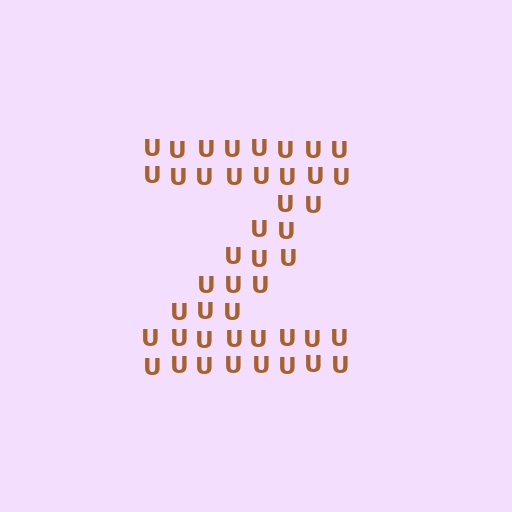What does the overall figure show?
The overall figure shows the letter Z.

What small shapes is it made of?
It is made of small letter U's.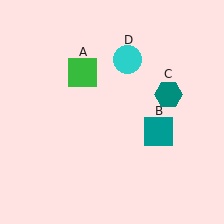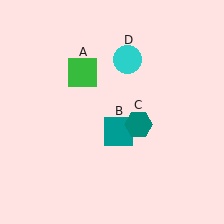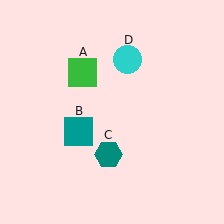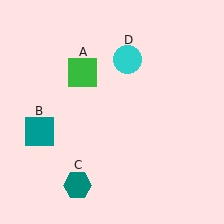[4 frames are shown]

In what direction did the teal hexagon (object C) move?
The teal hexagon (object C) moved down and to the left.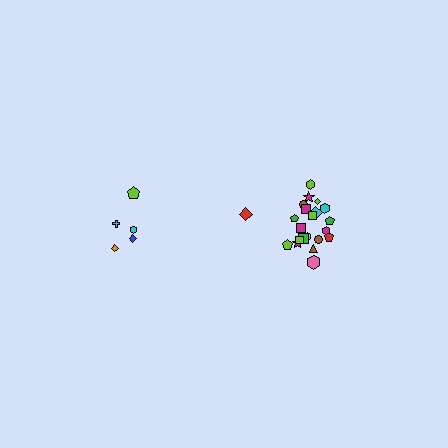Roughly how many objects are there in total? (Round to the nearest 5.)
Roughly 25 objects in total.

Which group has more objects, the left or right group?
The right group.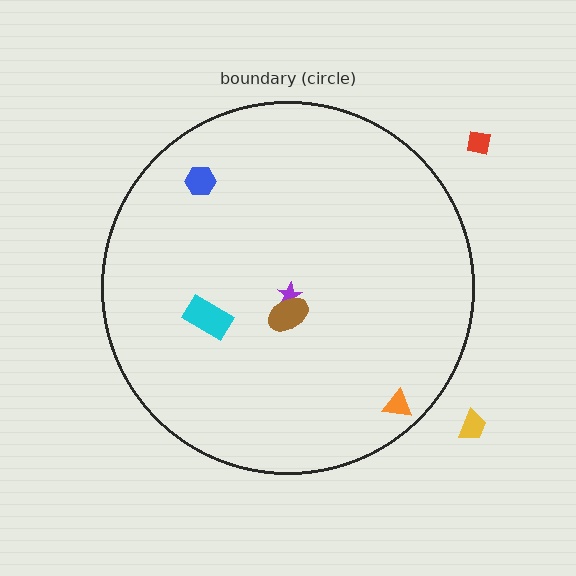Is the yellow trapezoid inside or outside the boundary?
Outside.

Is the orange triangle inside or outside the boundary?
Inside.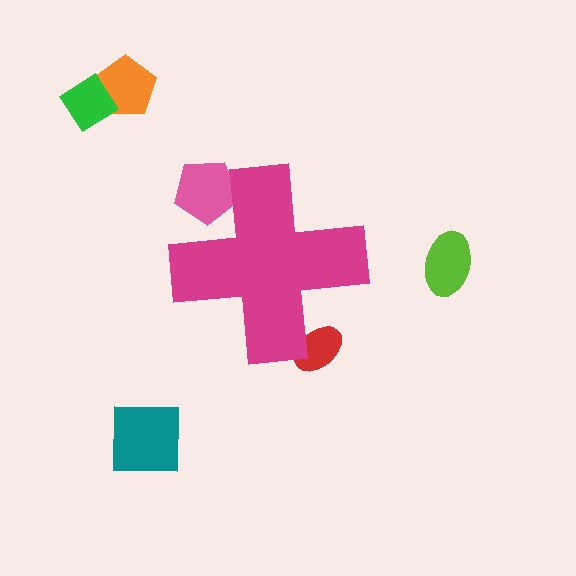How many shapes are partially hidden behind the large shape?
2 shapes are partially hidden.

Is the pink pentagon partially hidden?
Yes, the pink pentagon is partially hidden behind the magenta cross.